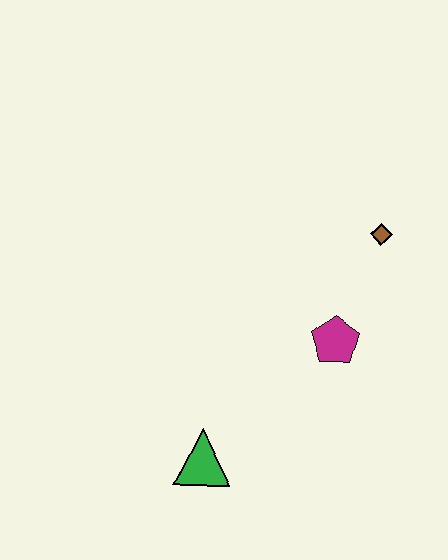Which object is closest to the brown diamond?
The magenta pentagon is closest to the brown diamond.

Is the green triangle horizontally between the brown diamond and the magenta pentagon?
No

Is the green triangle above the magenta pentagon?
No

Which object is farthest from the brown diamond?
The green triangle is farthest from the brown diamond.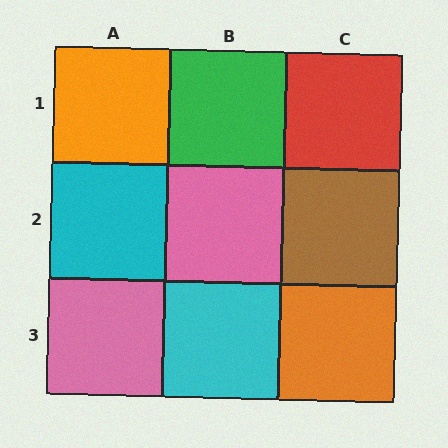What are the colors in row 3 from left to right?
Pink, cyan, orange.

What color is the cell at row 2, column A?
Cyan.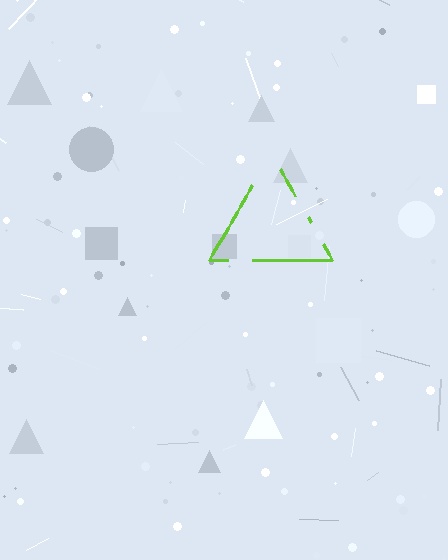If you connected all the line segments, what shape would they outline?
They would outline a triangle.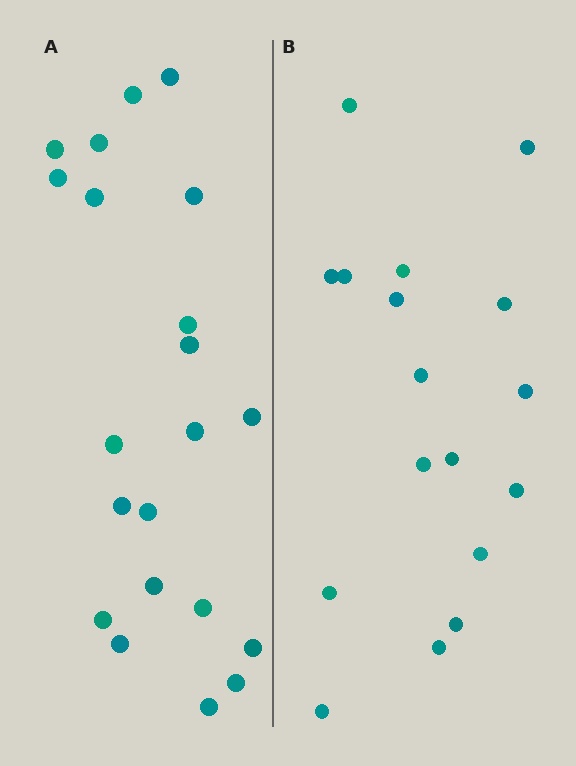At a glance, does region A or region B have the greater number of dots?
Region A (the left region) has more dots.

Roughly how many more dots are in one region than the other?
Region A has about 4 more dots than region B.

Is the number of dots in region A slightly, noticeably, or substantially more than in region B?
Region A has only slightly more — the two regions are fairly close. The ratio is roughly 1.2 to 1.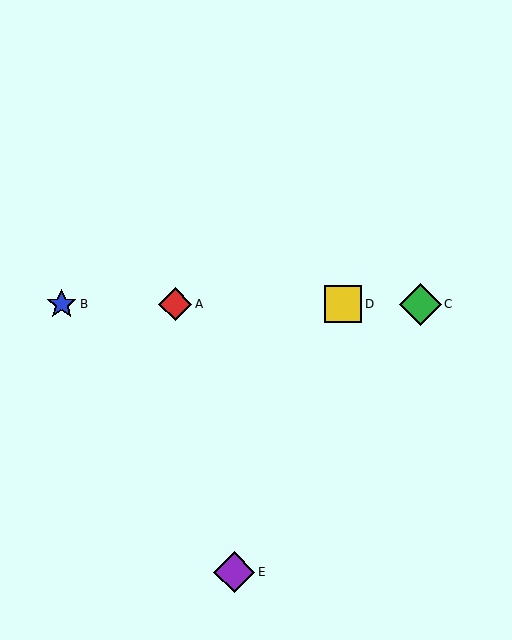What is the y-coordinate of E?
Object E is at y≈572.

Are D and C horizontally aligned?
Yes, both are at y≈304.